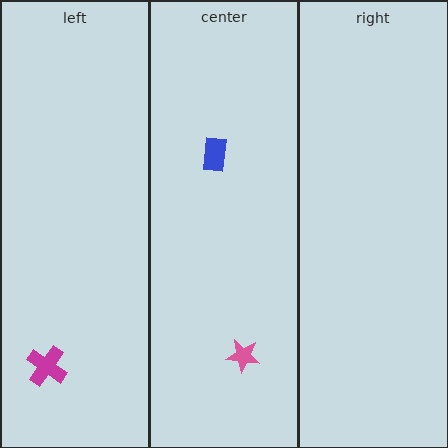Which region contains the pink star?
The center region.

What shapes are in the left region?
The magenta cross.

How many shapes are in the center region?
2.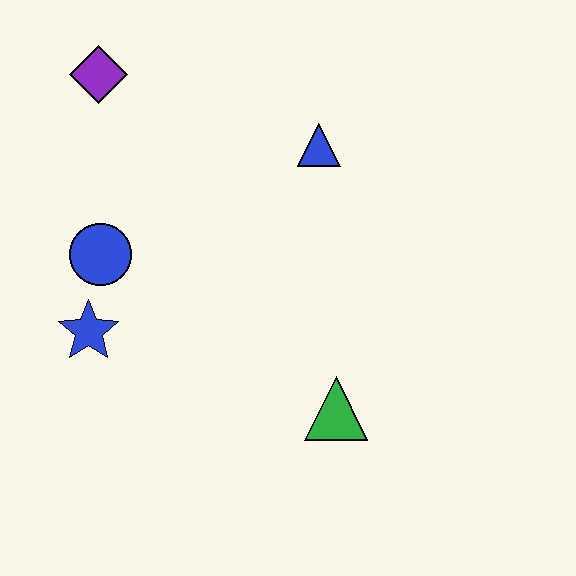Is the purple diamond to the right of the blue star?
Yes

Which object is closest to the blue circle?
The blue star is closest to the blue circle.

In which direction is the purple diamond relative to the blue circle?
The purple diamond is above the blue circle.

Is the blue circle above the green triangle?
Yes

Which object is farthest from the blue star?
The blue triangle is farthest from the blue star.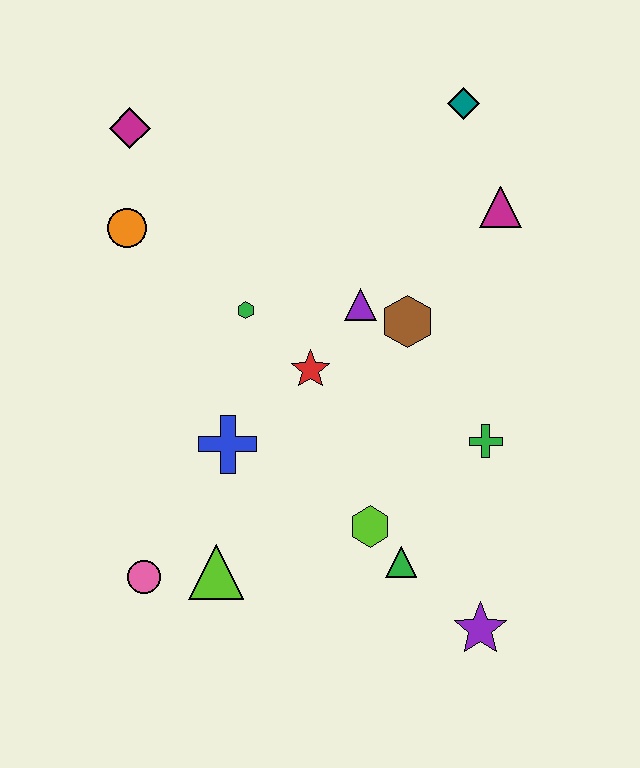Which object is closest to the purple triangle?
The brown hexagon is closest to the purple triangle.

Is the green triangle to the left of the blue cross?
No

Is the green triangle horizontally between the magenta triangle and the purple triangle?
Yes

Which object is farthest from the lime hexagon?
The magenta diamond is farthest from the lime hexagon.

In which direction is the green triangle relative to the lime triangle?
The green triangle is to the right of the lime triangle.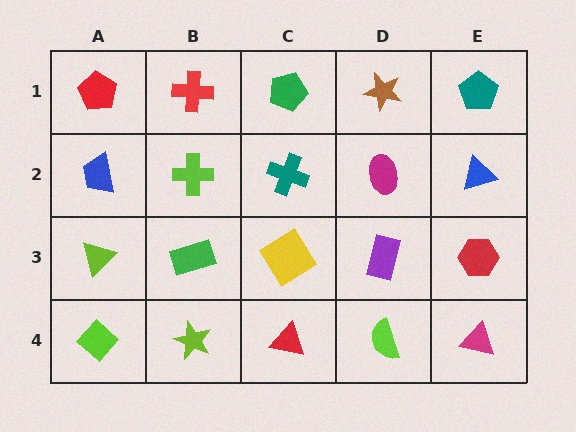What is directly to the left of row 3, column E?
A purple rectangle.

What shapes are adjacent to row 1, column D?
A magenta ellipse (row 2, column D), a green pentagon (row 1, column C), a teal pentagon (row 1, column E).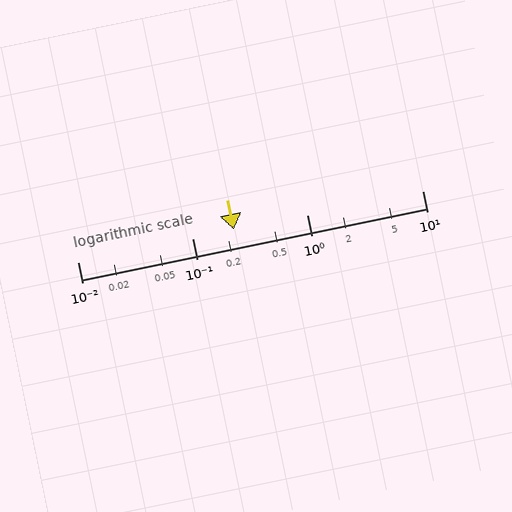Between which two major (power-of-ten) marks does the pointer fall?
The pointer is between 0.1 and 1.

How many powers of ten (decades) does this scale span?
The scale spans 3 decades, from 0.01 to 10.